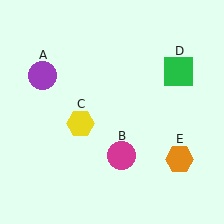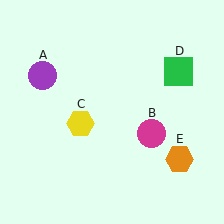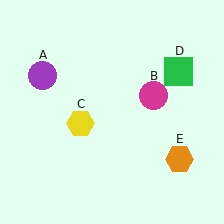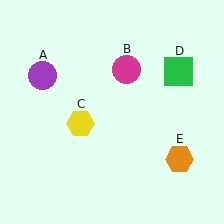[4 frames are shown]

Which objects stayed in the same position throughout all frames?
Purple circle (object A) and yellow hexagon (object C) and green square (object D) and orange hexagon (object E) remained stationary.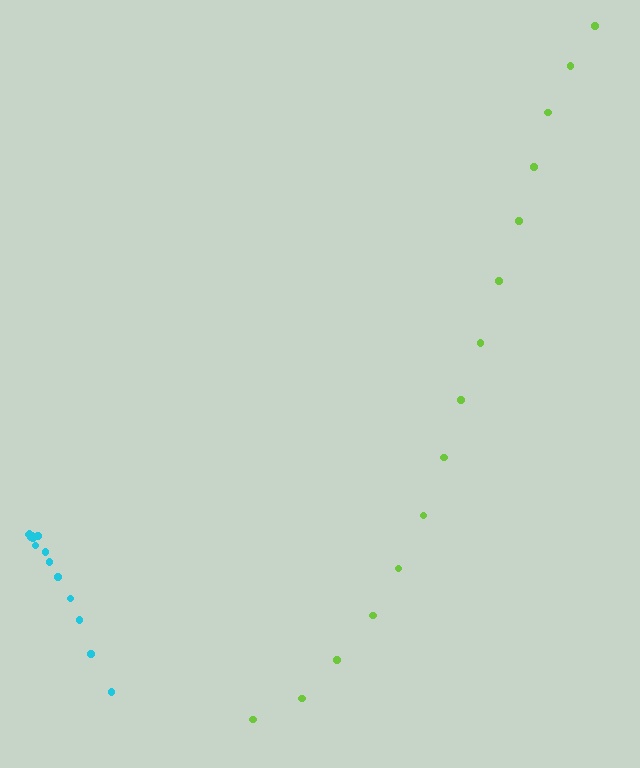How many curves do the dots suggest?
There are 2 distinct paths.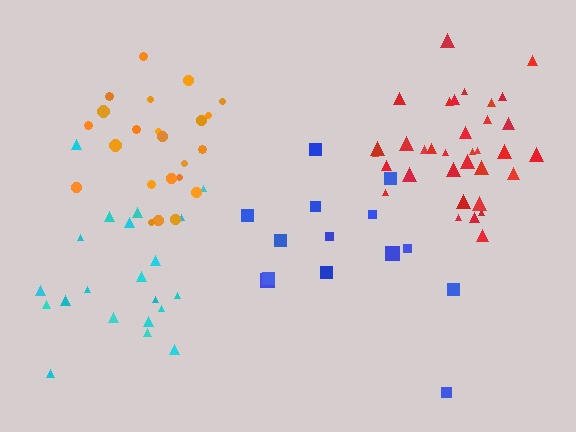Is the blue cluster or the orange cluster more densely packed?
Orange.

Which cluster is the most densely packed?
Red.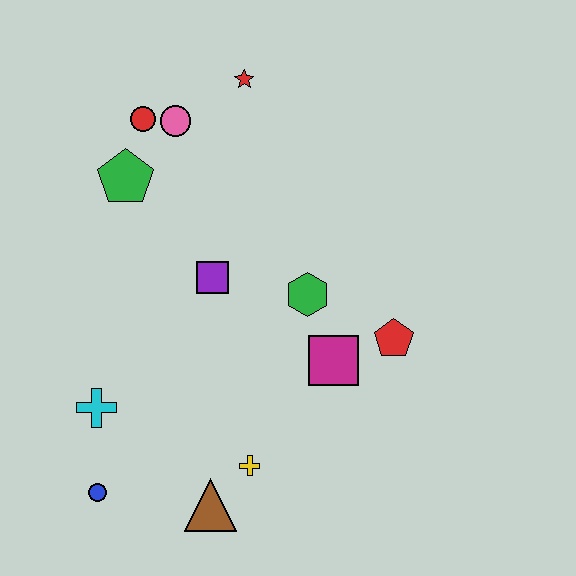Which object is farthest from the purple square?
The blue circle is farthest from the purple square.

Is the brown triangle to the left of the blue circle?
No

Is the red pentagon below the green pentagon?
Yes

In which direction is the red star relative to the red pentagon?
The red star is above the red pentagon.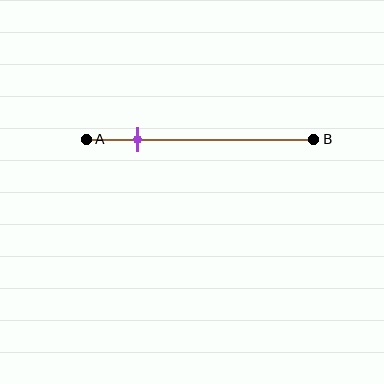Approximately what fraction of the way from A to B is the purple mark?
The purple mark is approximately 25% of the way from A to B.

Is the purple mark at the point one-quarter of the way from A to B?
Yes, the mark is approximately at the one-quarter point.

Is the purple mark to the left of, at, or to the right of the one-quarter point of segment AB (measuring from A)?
The purple mark is approximately at the one-quarter point of segment AB.